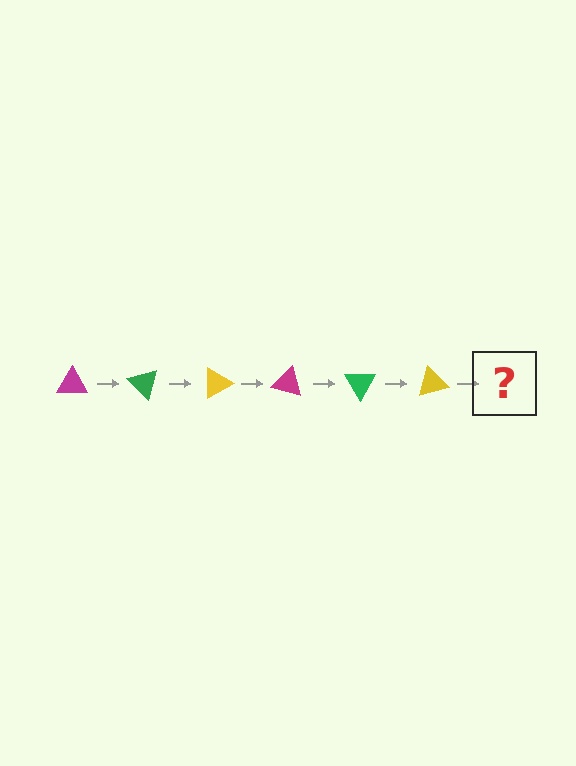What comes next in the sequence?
The next element should be a magenta triangle, rotated 270 degrees from the start.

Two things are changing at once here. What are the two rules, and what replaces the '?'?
The two rules are that it rotates 45 degrees each step and the color cycles through magenta, green, and yellow. The '?' should be a magenta triangle, rotated 270 degrees from the start.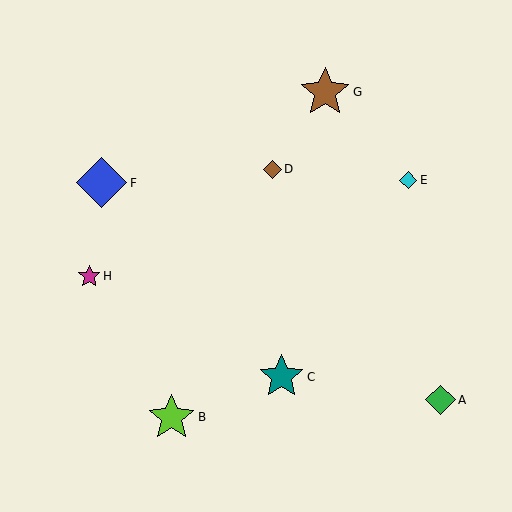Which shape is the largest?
The brown star (labeled G) is the largest.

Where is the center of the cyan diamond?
The center of the cyan diamond is at (408, 180).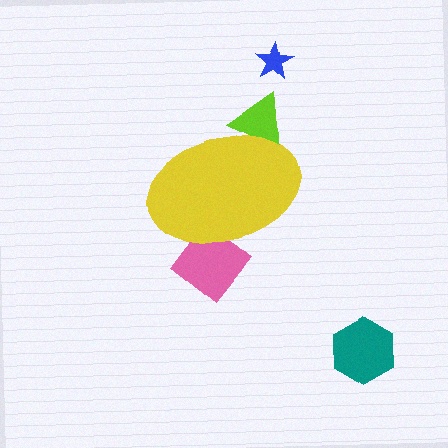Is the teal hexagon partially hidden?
No, the teal hexagon is fully visible.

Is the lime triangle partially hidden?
Yes, the lime triangle is partially hidden behind the yellow ellipse.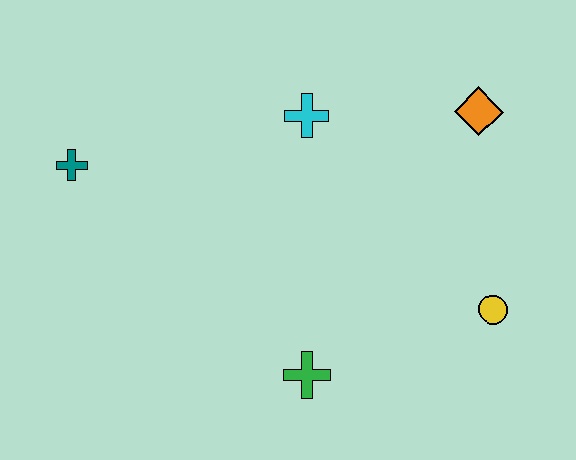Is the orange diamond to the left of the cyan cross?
No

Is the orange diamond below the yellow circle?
No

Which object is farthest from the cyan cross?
The yellow circle is farthest from the cyan cross.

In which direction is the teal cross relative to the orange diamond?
The teal cross is to the left of the orange diamond.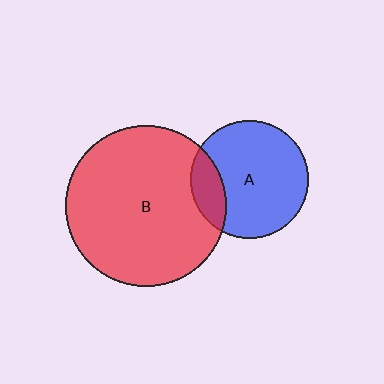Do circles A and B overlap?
Yes.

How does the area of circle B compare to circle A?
Approximately 1.9 times.